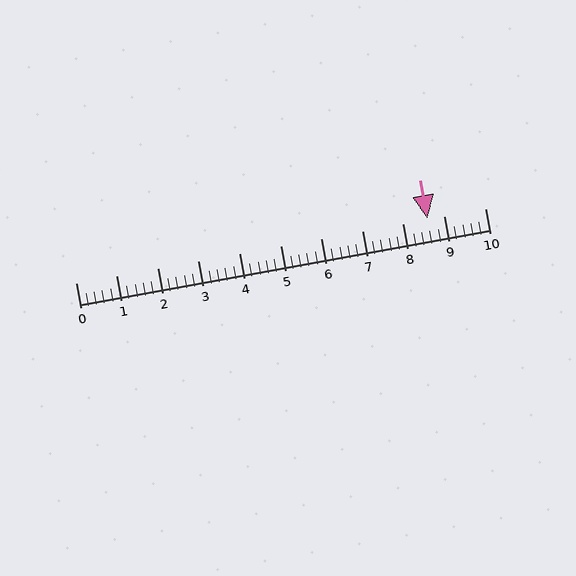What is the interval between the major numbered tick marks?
The major tick marks are spaced 1 units apart.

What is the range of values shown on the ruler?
The ruler shows values from 0 to 10.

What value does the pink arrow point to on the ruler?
The pink arrow points to approximately 8.6.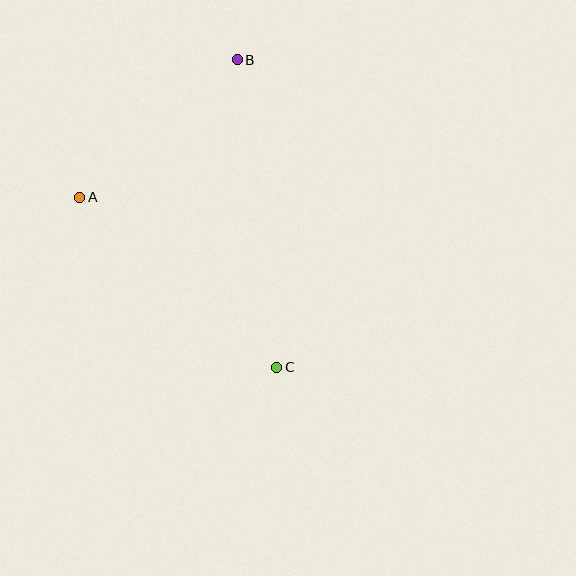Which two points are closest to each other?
Points A and B are closest to each other.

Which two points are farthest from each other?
Points B and C are farthest from each other.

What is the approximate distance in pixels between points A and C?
The distance between A and C is approximately 260 pixels.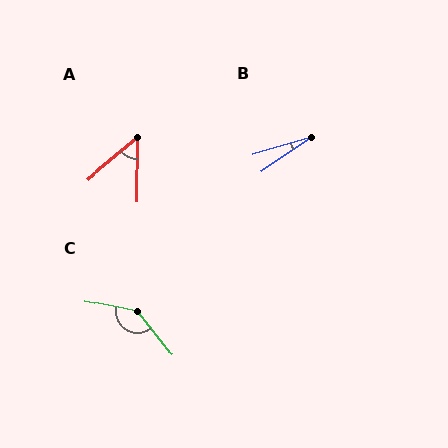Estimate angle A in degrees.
Approximately 50 degrees.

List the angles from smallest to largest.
B (18°), A (50°), C (139°).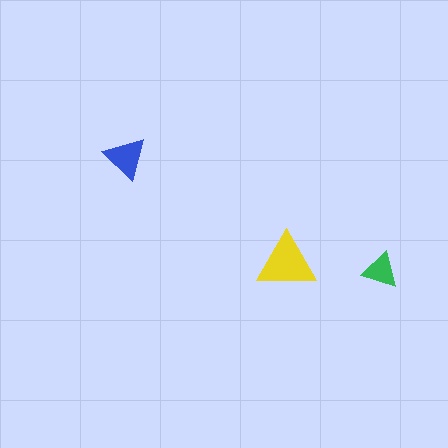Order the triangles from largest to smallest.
the yellow one, the blue one, the green one.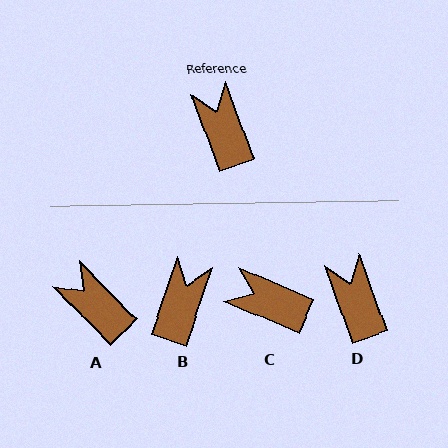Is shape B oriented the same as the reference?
No, it is off by about 38 degrees.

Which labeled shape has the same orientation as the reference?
D.